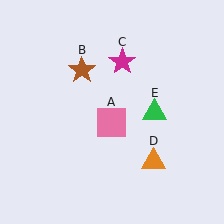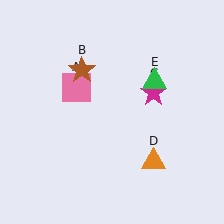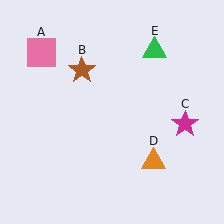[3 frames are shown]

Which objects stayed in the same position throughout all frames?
Brown star (object B) and orange triangle (object D) remained stationary.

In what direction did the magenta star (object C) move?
The magenta star (object C) moved down and to the right.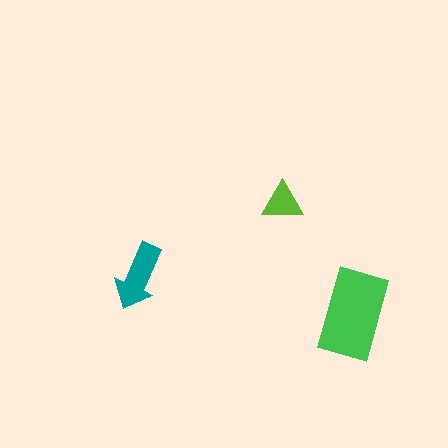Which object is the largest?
The green rectangle.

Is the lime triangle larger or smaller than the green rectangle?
Smaller.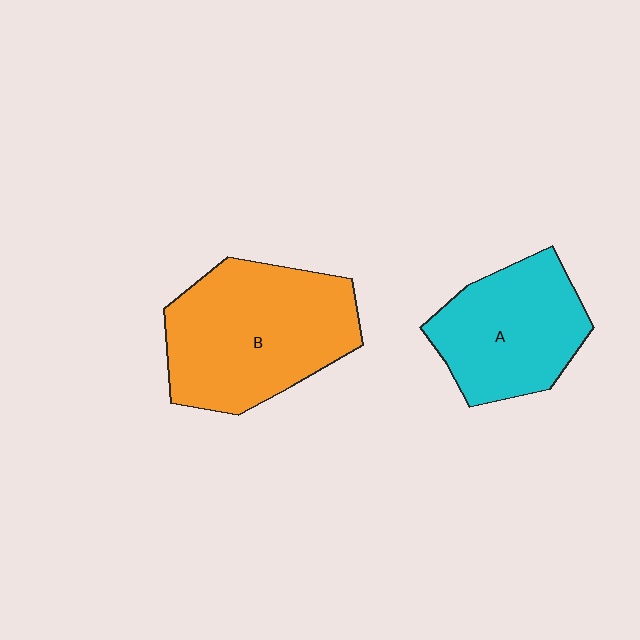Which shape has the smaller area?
Shape A (cyan).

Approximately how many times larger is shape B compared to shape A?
Approximately 1.3 times.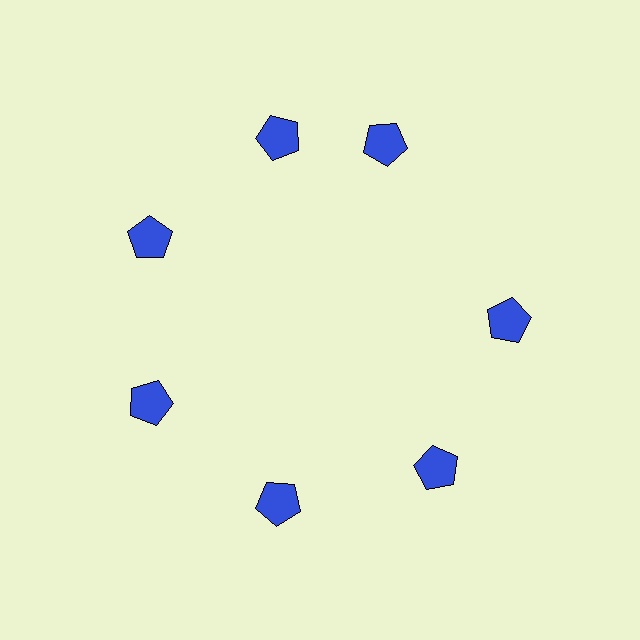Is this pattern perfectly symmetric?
No. The 7 blue pentagons are arranged in a ring, but one element near the 1 o'clock position is rotated out of alignment along the ring, breaking the 7-fold rotational symmetry.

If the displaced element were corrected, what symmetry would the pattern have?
It would have 7-fold rotational symmetry — the pattern would map onto itself every 51 degrees.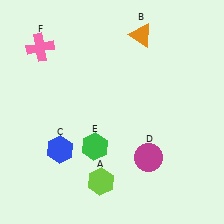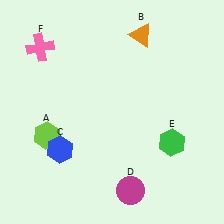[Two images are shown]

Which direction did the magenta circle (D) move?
The magenta circle (D) moved down.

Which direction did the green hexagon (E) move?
The green hexagon (E) moved right.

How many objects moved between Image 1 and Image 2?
3 objects moved between the two images.